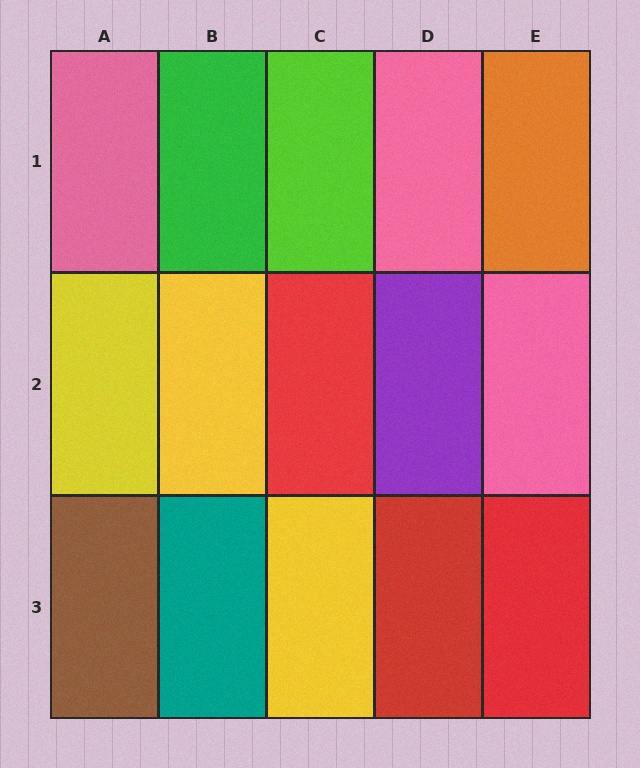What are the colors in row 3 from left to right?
Brown, teal, yellow, red, red.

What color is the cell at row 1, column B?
Green.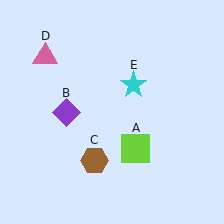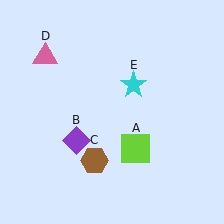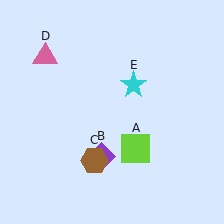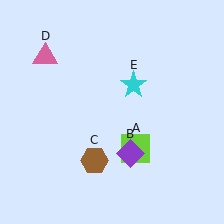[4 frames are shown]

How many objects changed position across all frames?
1 object changed position: purple diamond (object B).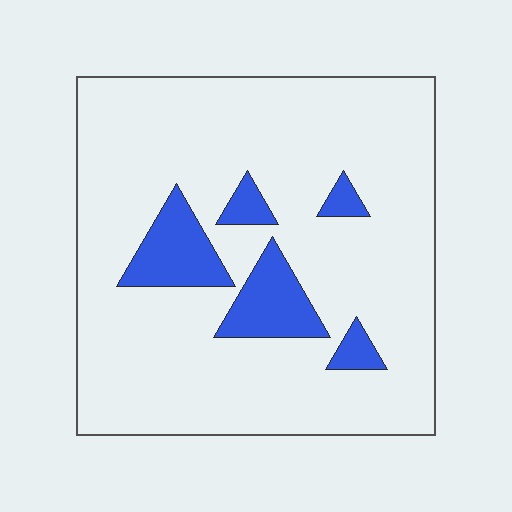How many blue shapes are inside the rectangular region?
5.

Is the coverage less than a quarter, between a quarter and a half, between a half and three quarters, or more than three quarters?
Less than a quarter.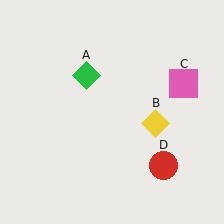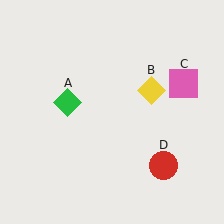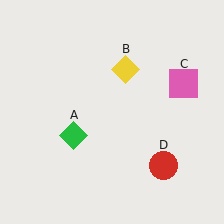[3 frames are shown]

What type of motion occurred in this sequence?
The green diamond (object A), yellow diamond (object B) rotated counterclockwise around the center of the scene.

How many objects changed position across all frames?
2 objects changed position: green diamond (object A), yellow diamond (object B).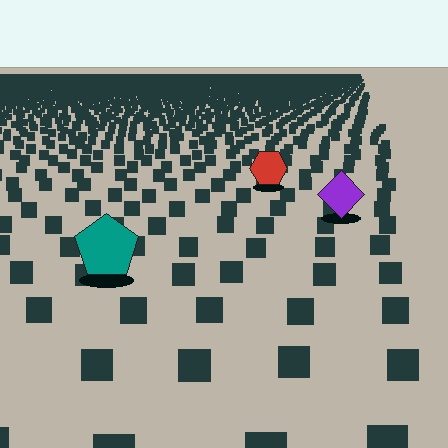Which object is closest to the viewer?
The teal pentagon is closest. The texture marks near it are larger and more spread out.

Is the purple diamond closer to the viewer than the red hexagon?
Yes. The purple diamond is closer — you can tell from the texture gradient: the ground texture is coarser near it.